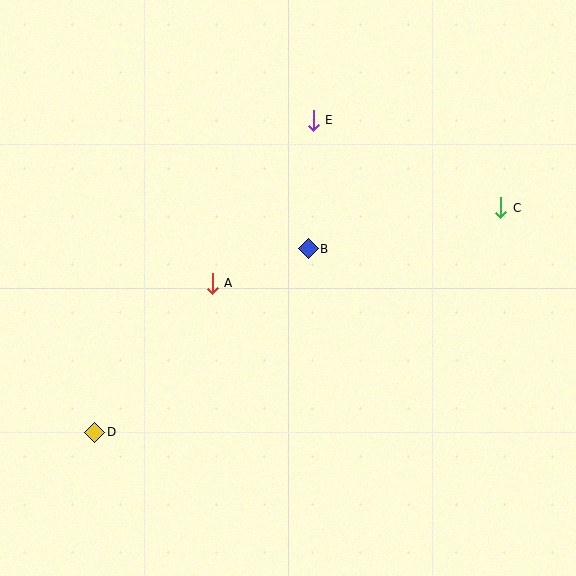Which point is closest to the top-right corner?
Point C is closest to the top-right corner.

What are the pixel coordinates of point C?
Point C is at (501, 208).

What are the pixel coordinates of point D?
Point D is at (95, 432).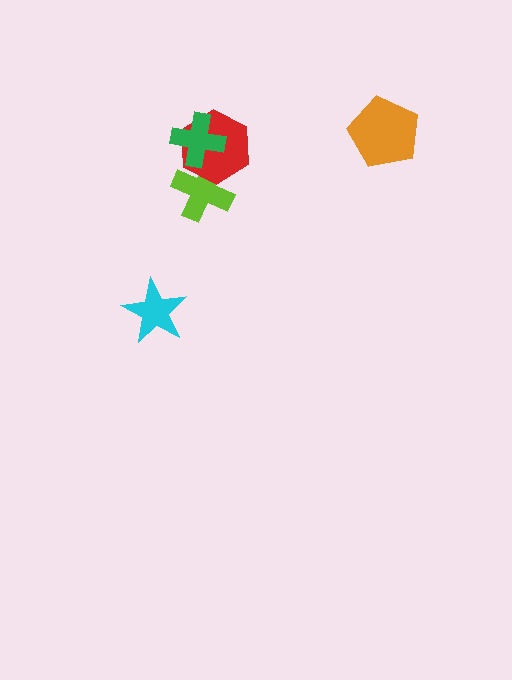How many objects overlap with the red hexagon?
2 objects overlap with the red hexagon.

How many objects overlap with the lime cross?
2 objects overlap with the lime cross.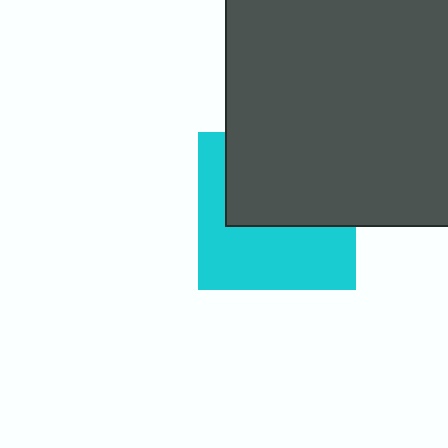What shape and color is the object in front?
The object in front is a dark gray square.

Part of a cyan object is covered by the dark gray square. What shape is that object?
It is a square.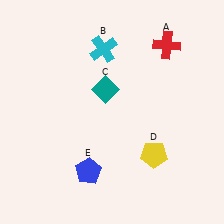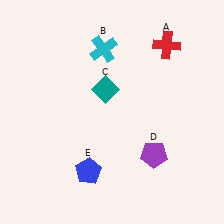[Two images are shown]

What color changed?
The pentagon (D) changed from yellow in Image 1 to purple in Image 2.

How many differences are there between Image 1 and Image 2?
There is 1 difference between the two images.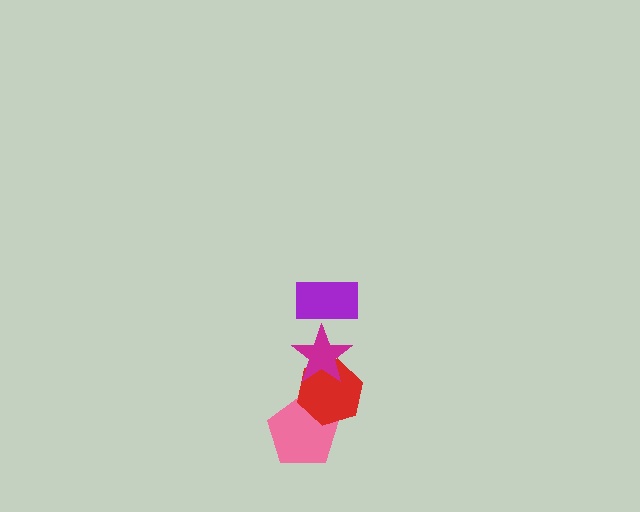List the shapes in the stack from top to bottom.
From top to bottom: the purple rectangle, the magenta star, the red hexagon, the pink pentagon.